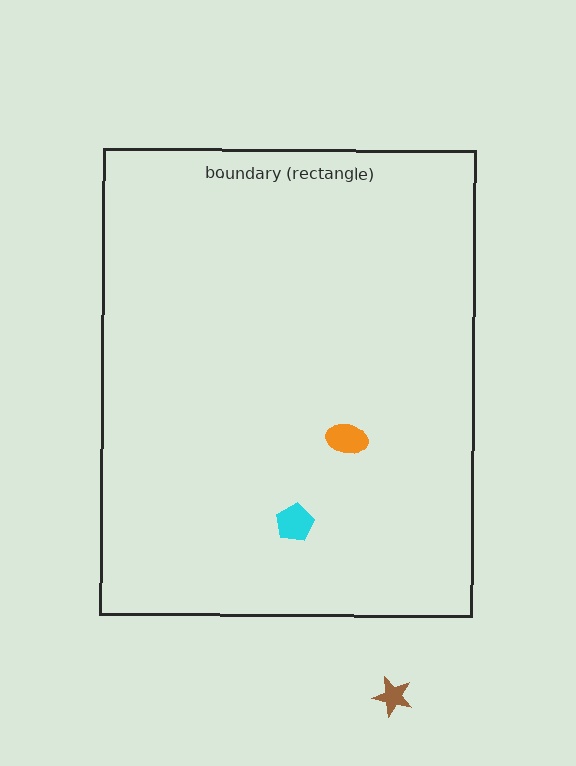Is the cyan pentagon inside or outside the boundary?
Inside.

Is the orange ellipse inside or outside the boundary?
Inside.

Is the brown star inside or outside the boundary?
Outside.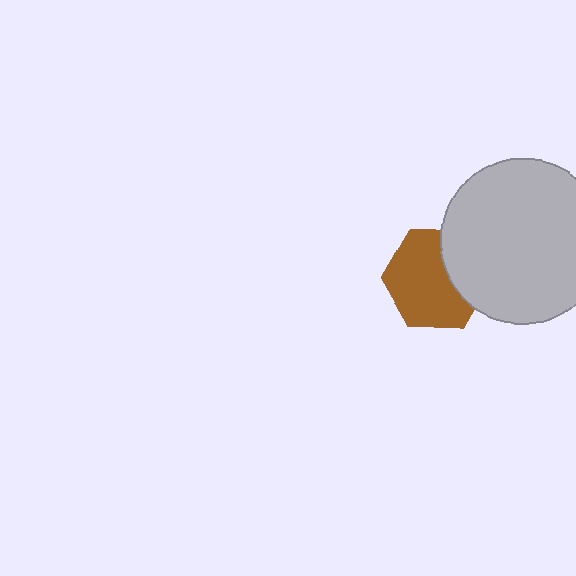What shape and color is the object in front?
The object in front is a light gray circle.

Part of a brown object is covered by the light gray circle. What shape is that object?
It is a hexagon.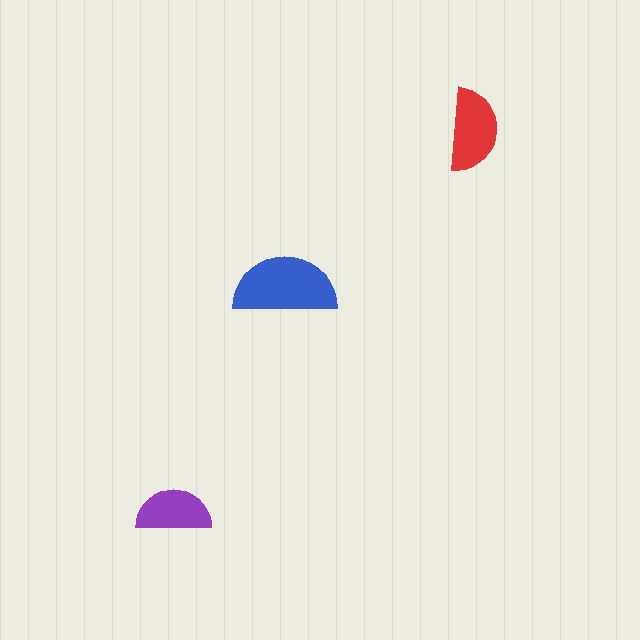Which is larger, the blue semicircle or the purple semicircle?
The blue one.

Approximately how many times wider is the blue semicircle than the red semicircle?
About 1.5 times wider.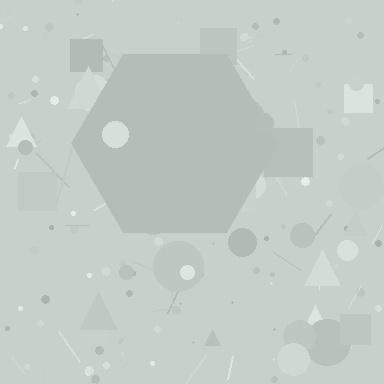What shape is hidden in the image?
A hexagon is hidden in the image.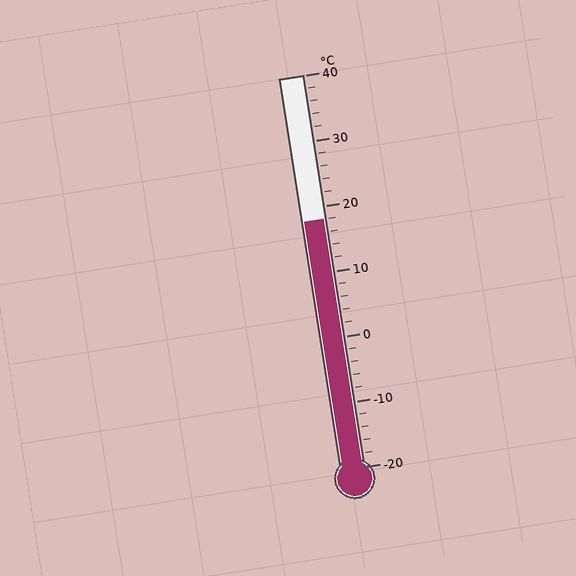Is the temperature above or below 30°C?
The temperature is below 30°C.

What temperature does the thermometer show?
The thermometer shows approximately 18°C.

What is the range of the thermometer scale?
The thermometer scale ranges from -20°C to 40°C.